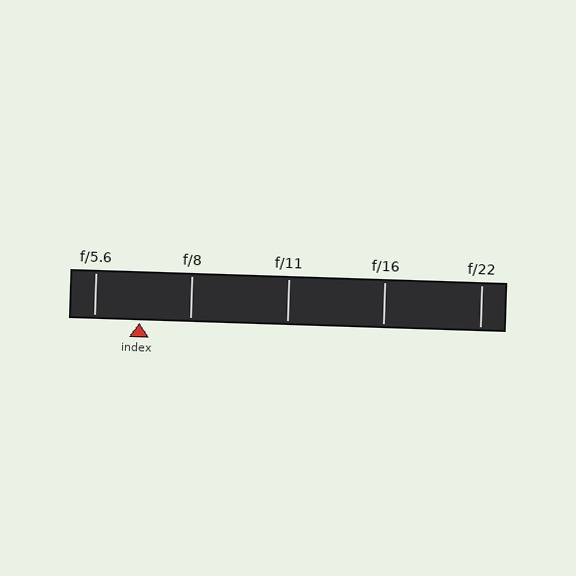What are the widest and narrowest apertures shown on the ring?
The widest aperture shown is f/5.6 and the narrowest is f/22.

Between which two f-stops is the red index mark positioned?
The index mark is between f/5.6 and f/8.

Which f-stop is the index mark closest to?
The index mark is closest to f/5.6.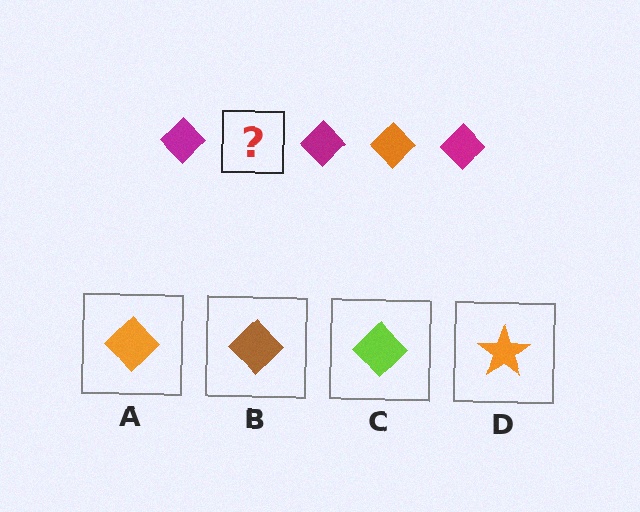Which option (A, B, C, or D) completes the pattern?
A.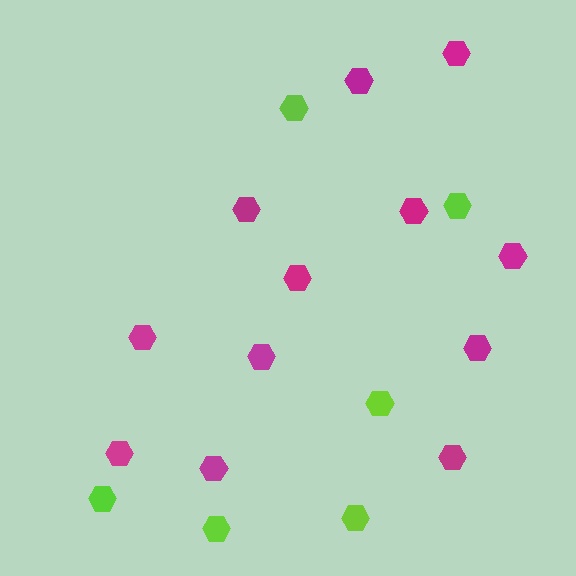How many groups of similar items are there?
There are 2 groups: one group of lime hexagons (6) and one group of magenta hexagons (12).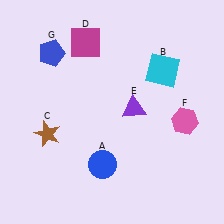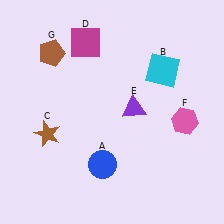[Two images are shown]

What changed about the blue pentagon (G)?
In Image 1, G is blue. In Image 2, it changed to brown.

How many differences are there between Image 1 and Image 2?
There is 1 difference between the two images.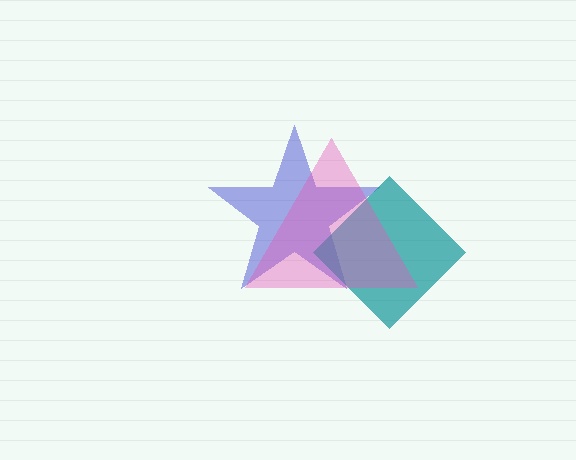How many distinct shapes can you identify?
There are 3 distinct shapes: a blue star, a teal diamond, a pink triangle.